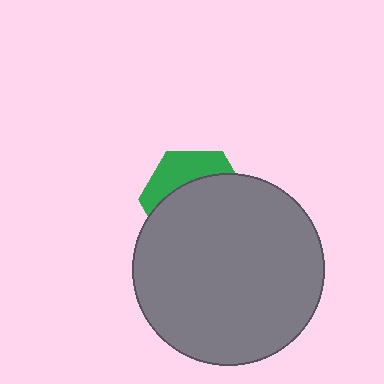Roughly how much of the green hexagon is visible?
A small part of it is visible (roughly 32%).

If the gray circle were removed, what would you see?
You would see the complete green hexagon.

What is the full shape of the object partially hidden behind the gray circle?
The partially hidden object is a green hexagon.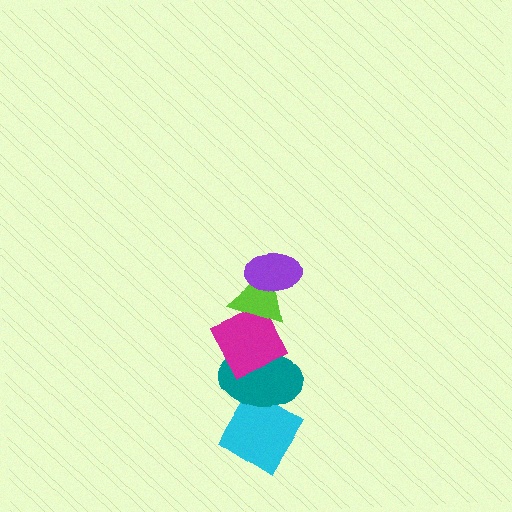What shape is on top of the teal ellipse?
The magenta diamond is on top of the teal ellipse.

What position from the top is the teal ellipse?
The teal ellipse is 4th from the top.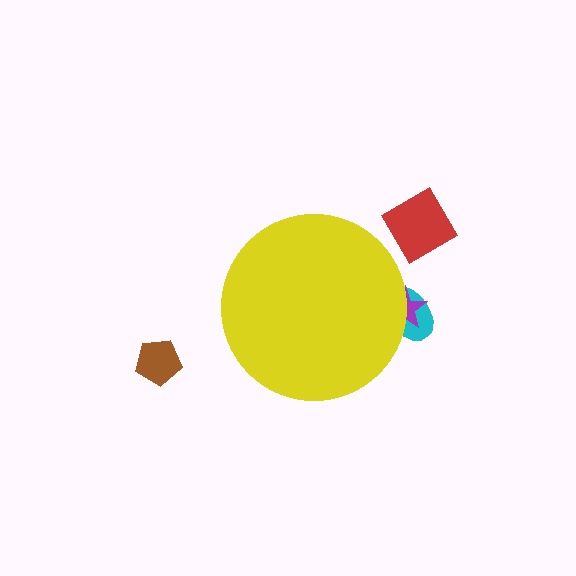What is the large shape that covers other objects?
A yellow circle.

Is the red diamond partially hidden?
No, the red diamond is fully visible.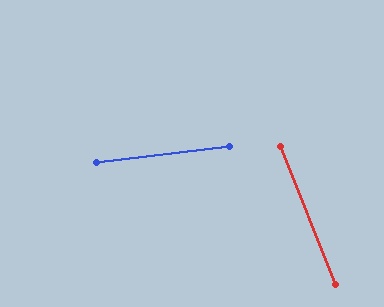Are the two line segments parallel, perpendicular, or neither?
Neither parallel nor perpendicular — they differ by about 75°.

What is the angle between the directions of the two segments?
Approximately 75 degrees.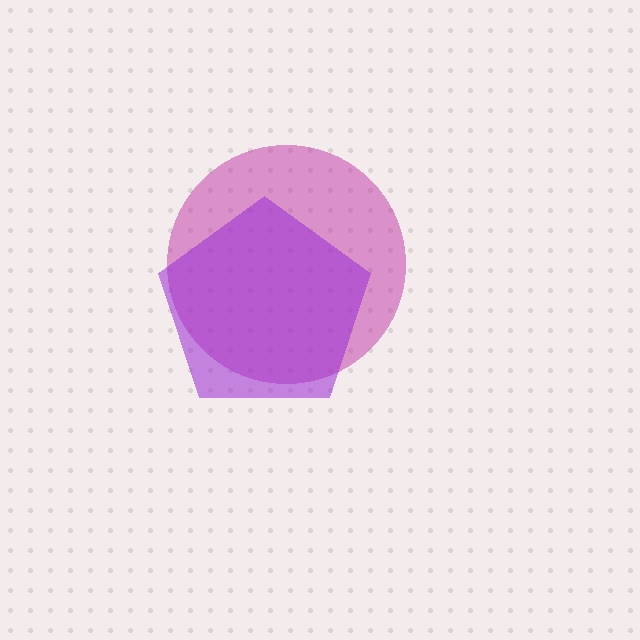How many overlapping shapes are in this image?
There are 2 overlapping shapes in the image.